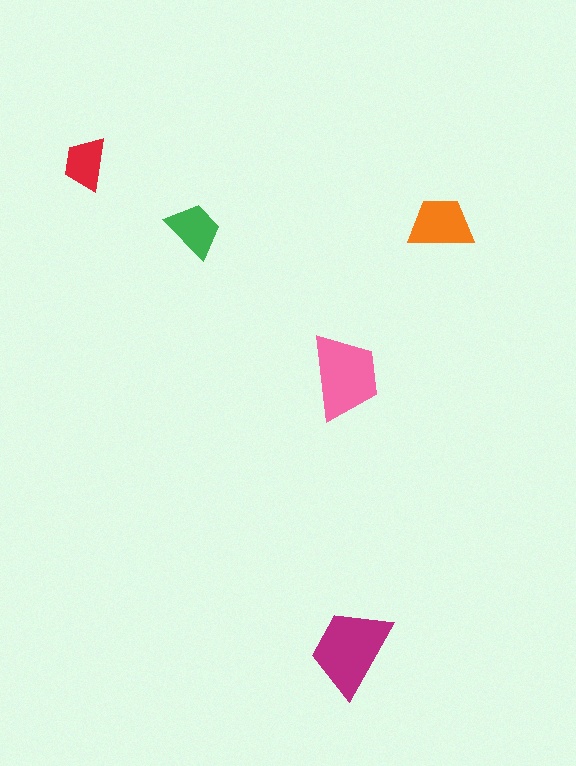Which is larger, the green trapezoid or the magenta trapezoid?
The magenta one.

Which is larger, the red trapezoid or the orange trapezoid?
The orange one.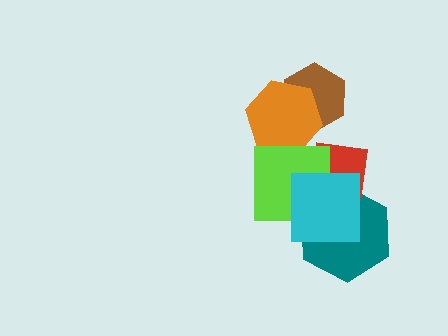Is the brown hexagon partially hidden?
Yes, it is partially covered by another shape.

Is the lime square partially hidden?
Yes, it is partially covered by another shape.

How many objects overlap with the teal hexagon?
3 objects overlap with the teal hexagon.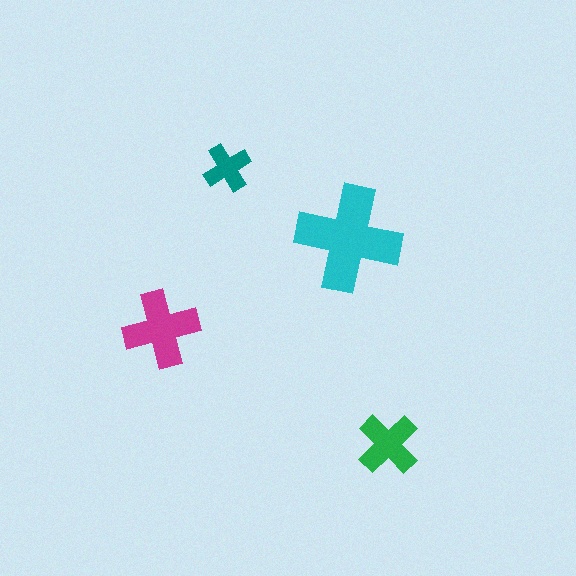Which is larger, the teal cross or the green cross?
The green one.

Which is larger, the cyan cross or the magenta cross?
The cyan one.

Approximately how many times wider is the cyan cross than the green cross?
About 1.5 times wider.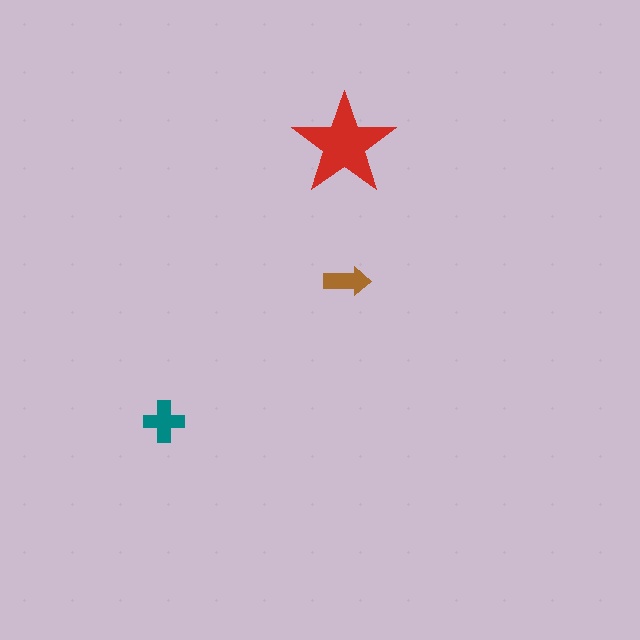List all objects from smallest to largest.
The brown arrow, the teal cross, the red star.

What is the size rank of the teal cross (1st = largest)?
2nd.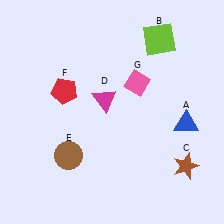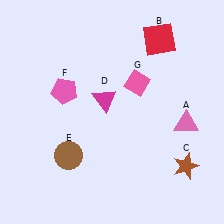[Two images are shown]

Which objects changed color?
A changed from blue to pink. B changed from lime to red. F changed from red to pink.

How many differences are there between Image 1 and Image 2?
There are 3 differences between the two images.